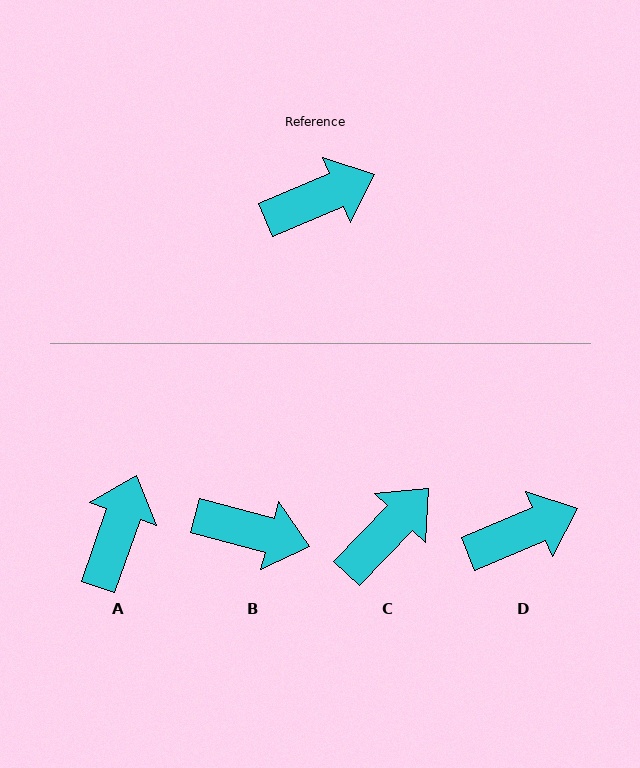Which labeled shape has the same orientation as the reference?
D.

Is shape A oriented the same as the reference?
No, it is off by about 48 degrees.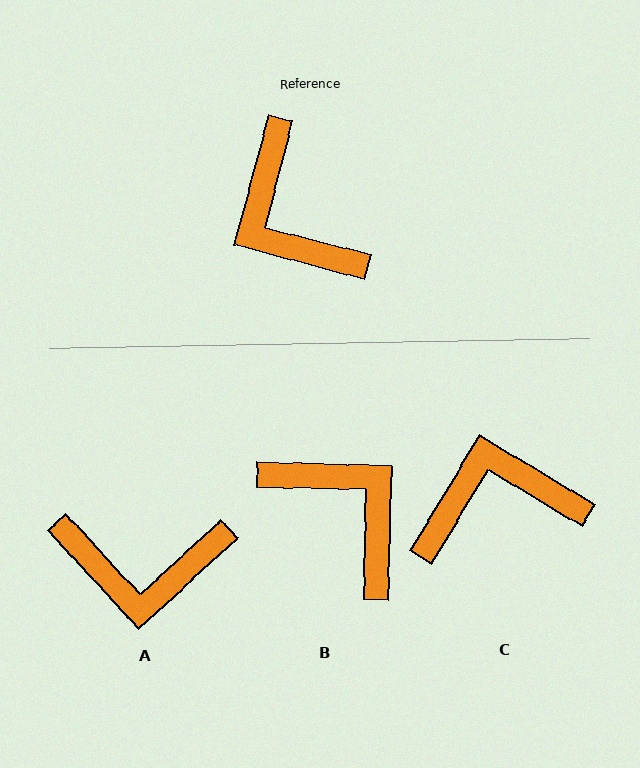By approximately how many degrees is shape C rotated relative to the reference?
Approximately 106 degrees clockwise.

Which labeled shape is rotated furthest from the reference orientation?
B, about 167 degrees away.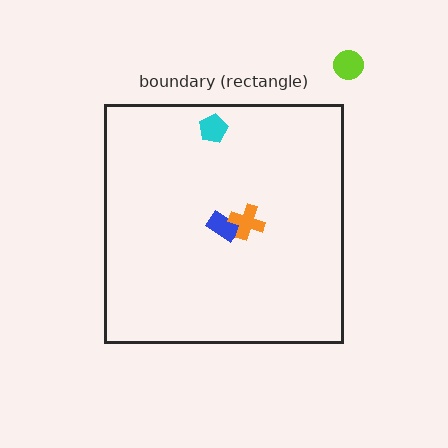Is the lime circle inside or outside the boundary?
Outside.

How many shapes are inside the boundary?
3 inside, 1 outside.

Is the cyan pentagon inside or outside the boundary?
Inside.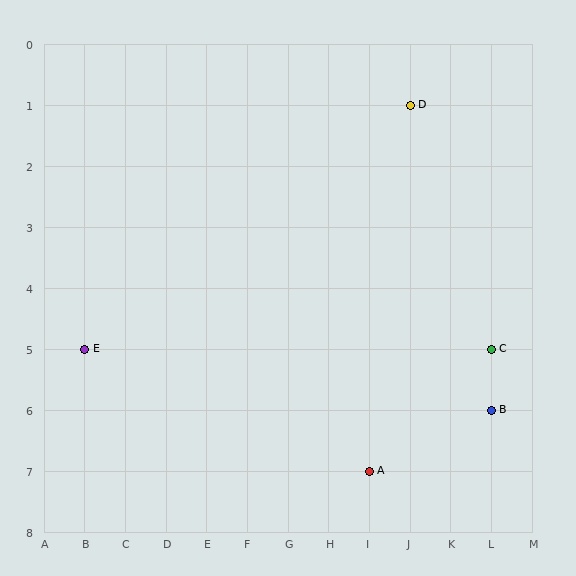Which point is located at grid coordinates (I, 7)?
Point A is at (I, 7).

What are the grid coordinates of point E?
Point E is at grid coordinates (B, 5).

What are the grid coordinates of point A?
Point A is at grid coordinates (I, 7).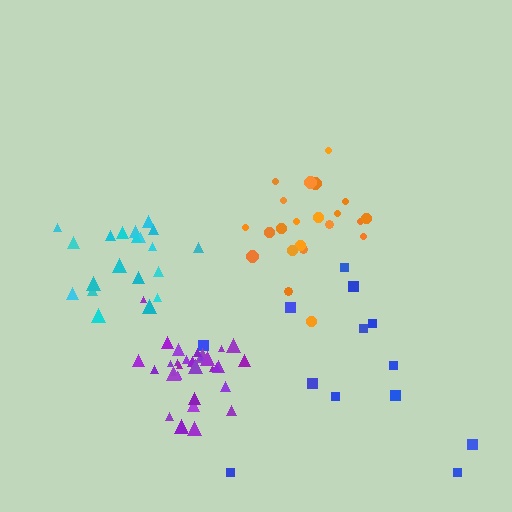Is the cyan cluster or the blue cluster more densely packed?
Cyan.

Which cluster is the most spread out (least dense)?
Blue.